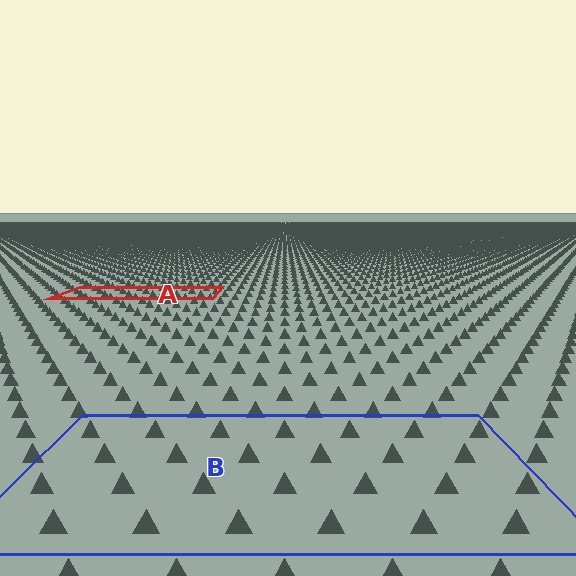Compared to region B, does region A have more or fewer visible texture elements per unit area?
Region A has more texture elements per unit area — they are packed more densely because it is farther away.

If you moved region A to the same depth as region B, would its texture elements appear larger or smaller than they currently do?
They would appear larger. At a closer depth, the same texture elements are projected at a bigger on-screen size.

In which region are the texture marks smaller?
The texture marks are smaller in region A, because it is farther away.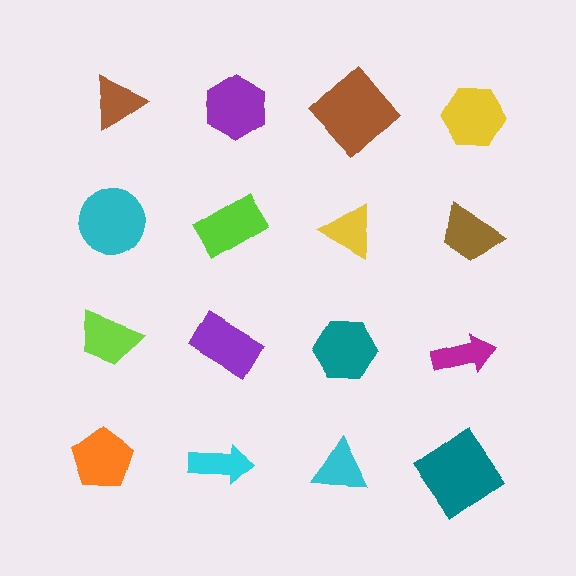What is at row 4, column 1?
An orange pentagon.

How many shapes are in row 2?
4 shapes.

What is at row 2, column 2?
A lime rectangle.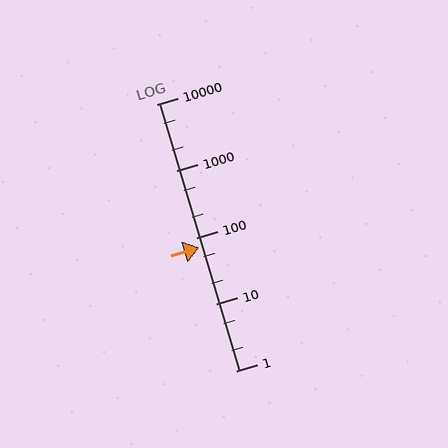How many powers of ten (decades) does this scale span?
The scale spans 4 decades, from 1 to 10000.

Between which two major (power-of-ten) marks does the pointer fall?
The pointer is between 10 and 100.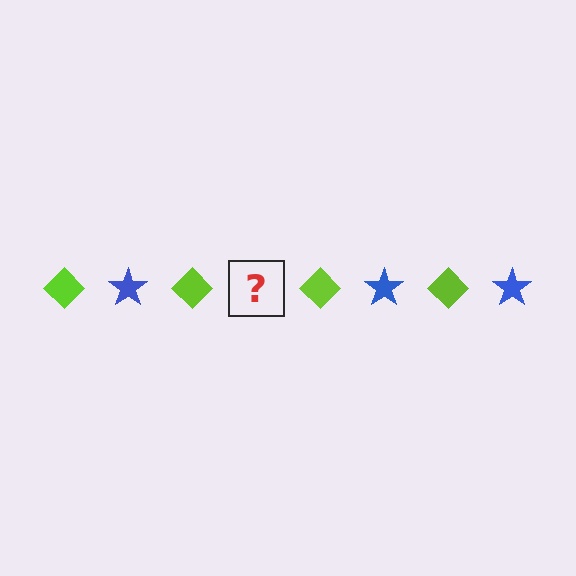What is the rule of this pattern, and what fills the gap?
The rule is that the pattern alternates between lime diamond and blue star. The gap should be filled with a blue star.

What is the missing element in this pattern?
The missing element is a blue star.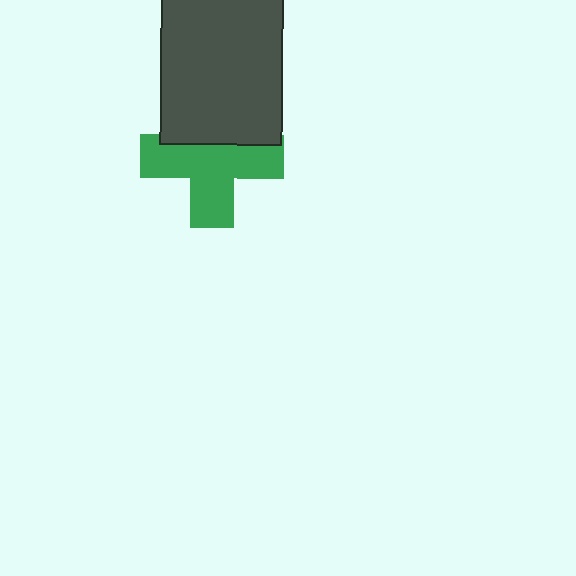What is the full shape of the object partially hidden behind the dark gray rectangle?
The partially hidden object is a green cross.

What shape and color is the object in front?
The object in front is a dark gray rectangle.